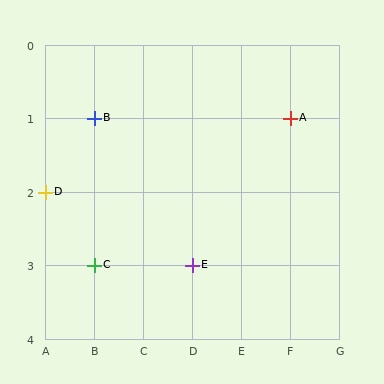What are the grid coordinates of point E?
Point E is at grid coordinates (D, 3).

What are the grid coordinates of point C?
Point C is at grid coordinates (B, 3).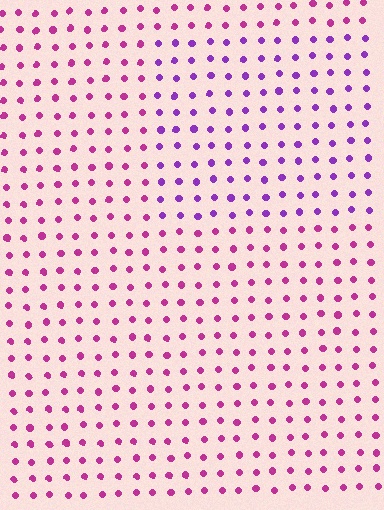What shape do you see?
I see a rectangle.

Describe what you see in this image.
The image is filled with small magenta elements in a uniform arrangement. A rectangle-shaped region is visible where the elements are tinted to a slightly different hue, forming a subtle color boundary.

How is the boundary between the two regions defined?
The boundary is defined purely by a slight shift in hue (about 37 degrees). Spacing, size, and orientation are identical on both sides.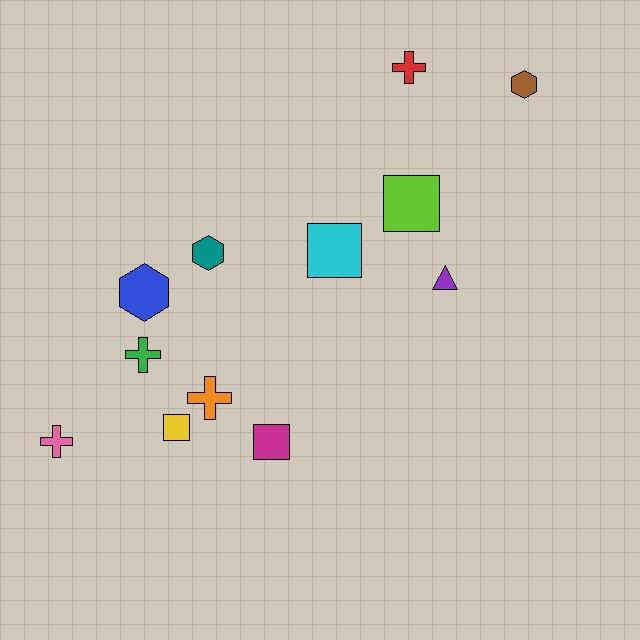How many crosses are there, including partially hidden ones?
There are 4 crosses.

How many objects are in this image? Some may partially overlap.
There are 12 objects.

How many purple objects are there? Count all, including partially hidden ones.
There is 1 purple object.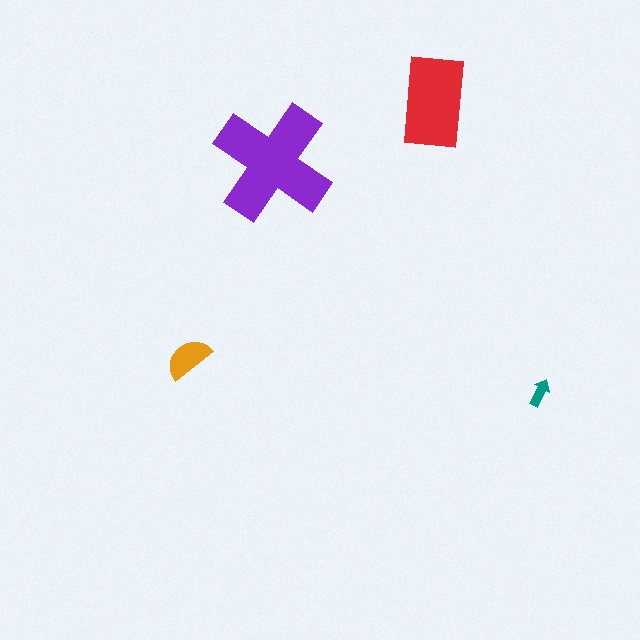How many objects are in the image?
There are 4 objects in the image.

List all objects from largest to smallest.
The purple cross, the red rectangle, the orange semicircle, the teal arrow.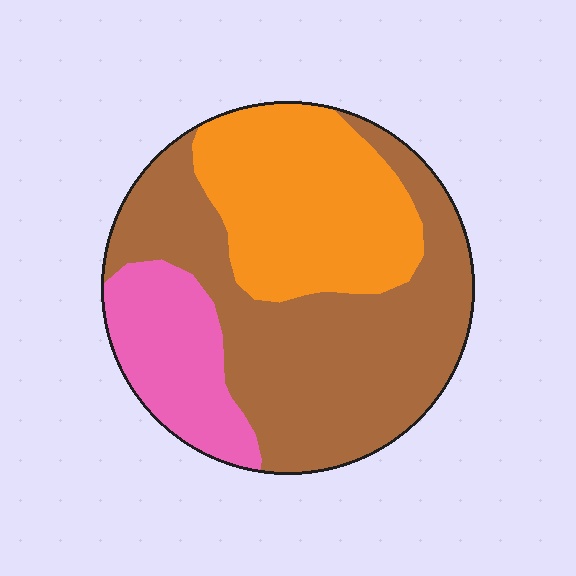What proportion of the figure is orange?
Orange covers about 30% of the figure.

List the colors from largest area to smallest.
From largest to smallest: brown, orange, pink.